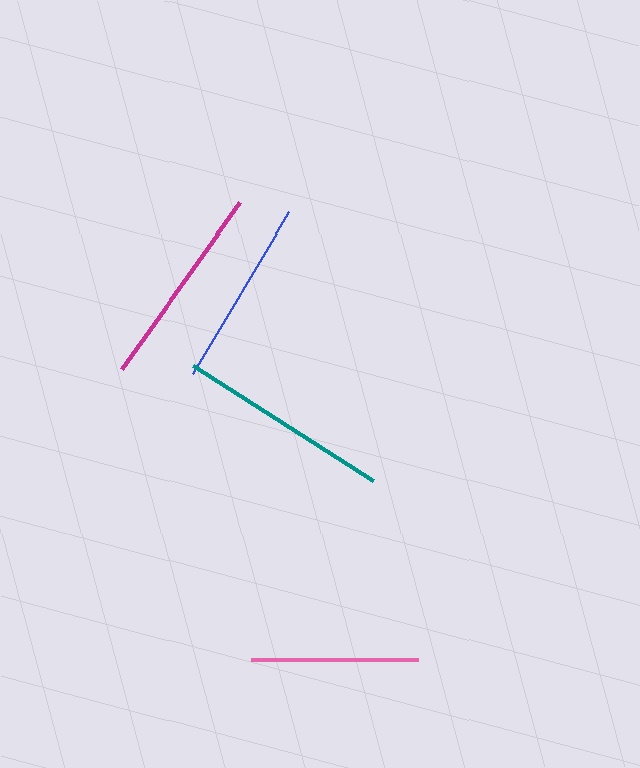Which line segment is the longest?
The teal line is the longest at approximately 214 pixels.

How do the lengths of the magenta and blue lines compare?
The magenta and blue lines are approximately the same length.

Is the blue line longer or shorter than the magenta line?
The magenta line is longer than the blue line.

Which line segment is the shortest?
The pink line is the shortest at approximately 167 pixels.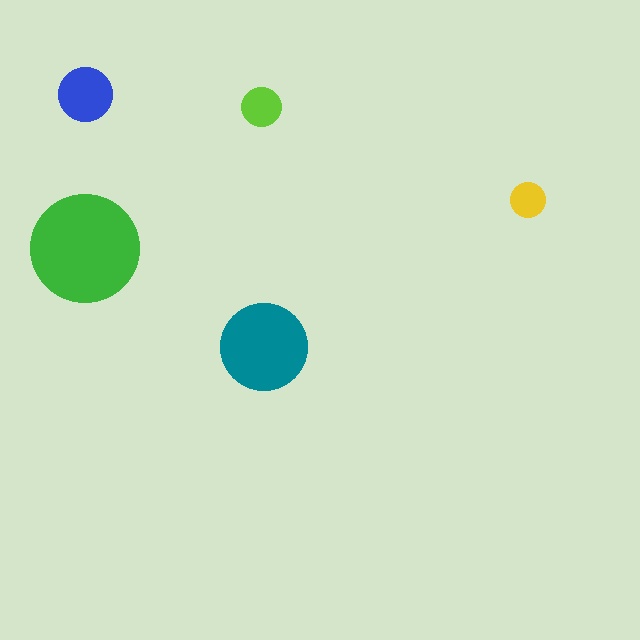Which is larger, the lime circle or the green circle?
The green one.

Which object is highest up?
The blue circle is topmost.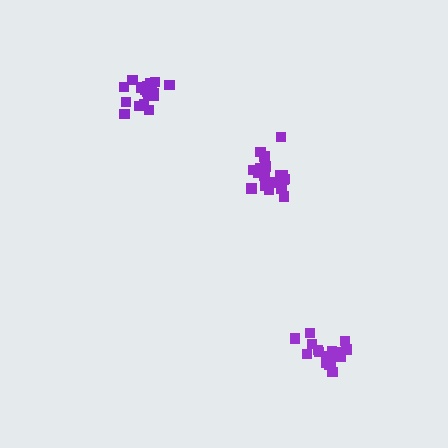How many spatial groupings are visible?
There are 3 spatial groupings.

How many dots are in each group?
Group 1: 19 dots, Group 2: 18 dots, Group 3: 21 dots (58 total).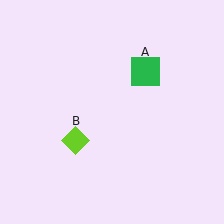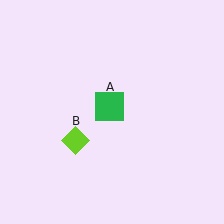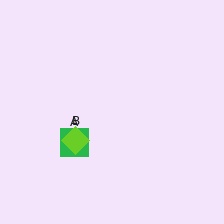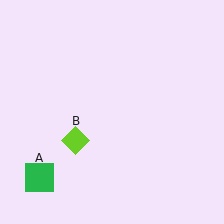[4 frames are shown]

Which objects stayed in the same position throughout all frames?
Lime diamond (object B) remained stationary.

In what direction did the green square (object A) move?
The green square (object A) moved down and to the left.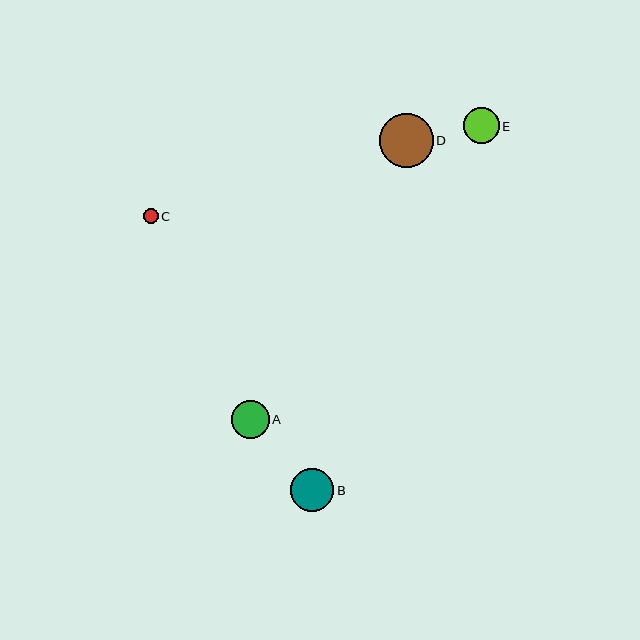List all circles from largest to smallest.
From largest to smallest: D, B, A, E, C.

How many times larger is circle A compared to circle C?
Circle A is approximately 2.5 times the size of circle C.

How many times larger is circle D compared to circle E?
Circle D is approximately 1.5 times the size of circle E.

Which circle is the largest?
Circle D is the largest with a size of approximately 54 pixels.